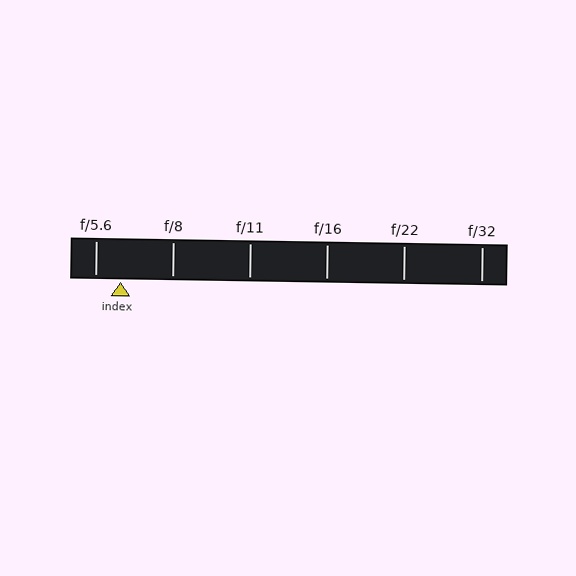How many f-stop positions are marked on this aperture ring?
There are 6 f-stop positions marked.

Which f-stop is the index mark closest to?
The index mark is closest to f/5.6.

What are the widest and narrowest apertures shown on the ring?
The widest aperture shown is f/5.6 and the narrowest is f/32.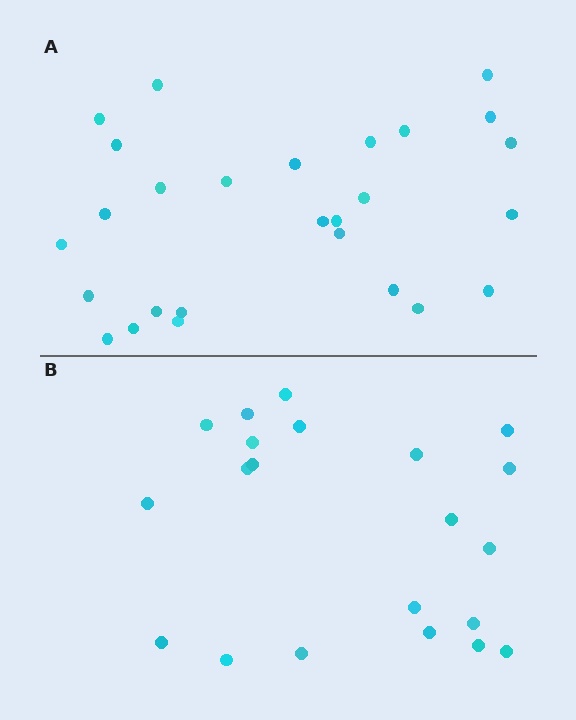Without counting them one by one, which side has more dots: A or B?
Region A (the top region) has more dots.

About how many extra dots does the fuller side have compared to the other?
Region A has about 6 more dots than region B.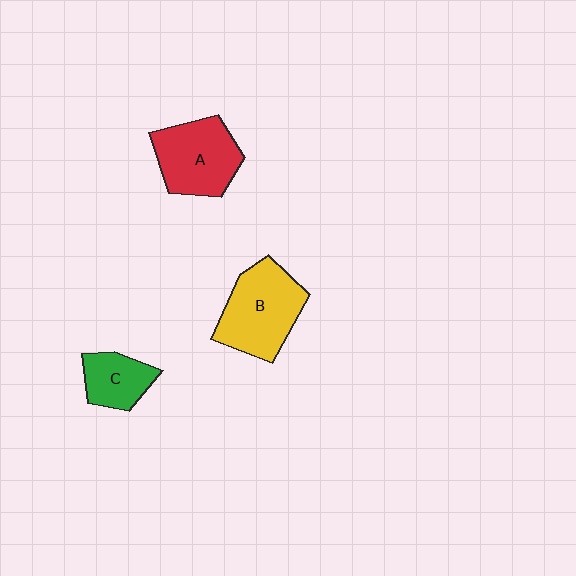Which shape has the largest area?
Shape B (yellow).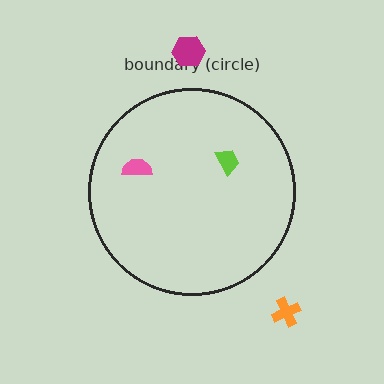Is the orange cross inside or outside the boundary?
Outside.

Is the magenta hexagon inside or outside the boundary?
Outside.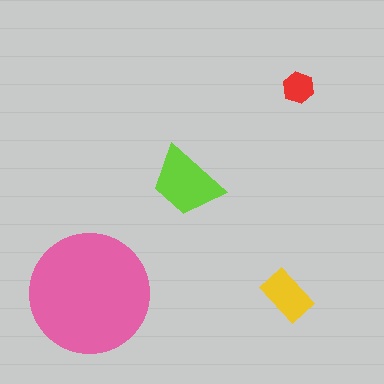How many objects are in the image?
There are 4 objects in the image.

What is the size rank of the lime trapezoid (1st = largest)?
2nd.